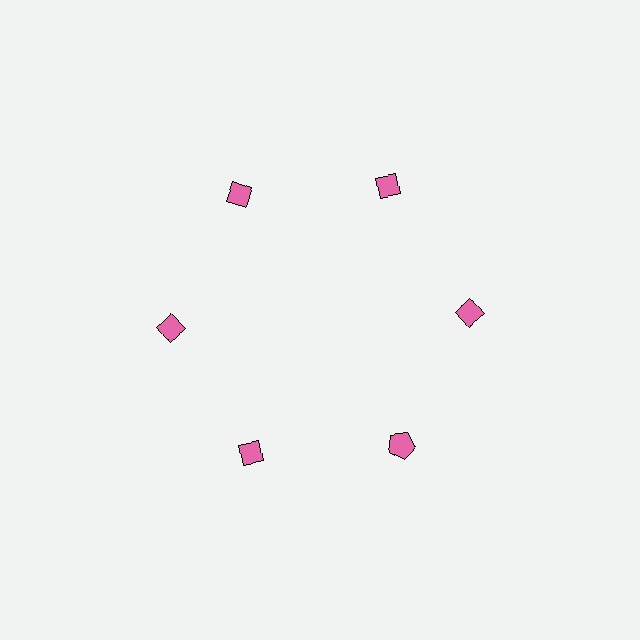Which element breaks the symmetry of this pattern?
The pink pentagon at roughly the 5 o'clock position breaks the symmetry. All other shapes are pink diamonds.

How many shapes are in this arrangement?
There are 6 shapes arranged in a ring pattern.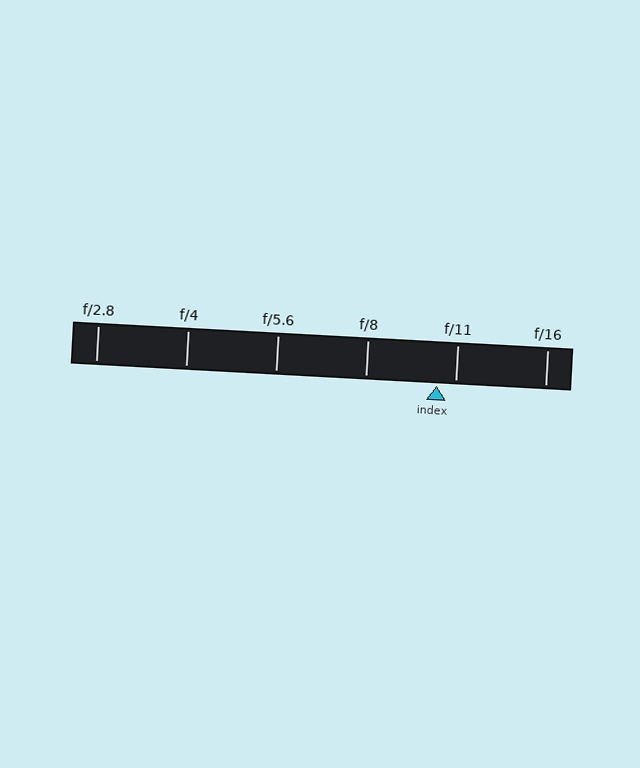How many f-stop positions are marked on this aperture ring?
There are 6 f-stop positions marked.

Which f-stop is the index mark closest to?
The index mark is closest to f/11.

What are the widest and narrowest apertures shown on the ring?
The widest aperture shown is f/2.8 and the narrowest is f/16.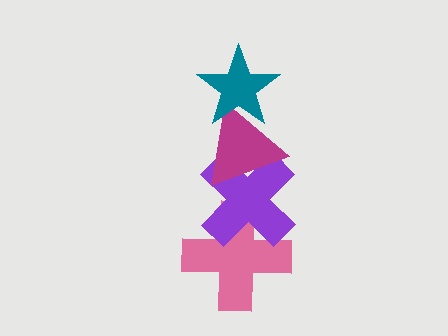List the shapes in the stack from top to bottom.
From top to bottom: the teal star, the magenta triangle, the purple cross, the pink cross.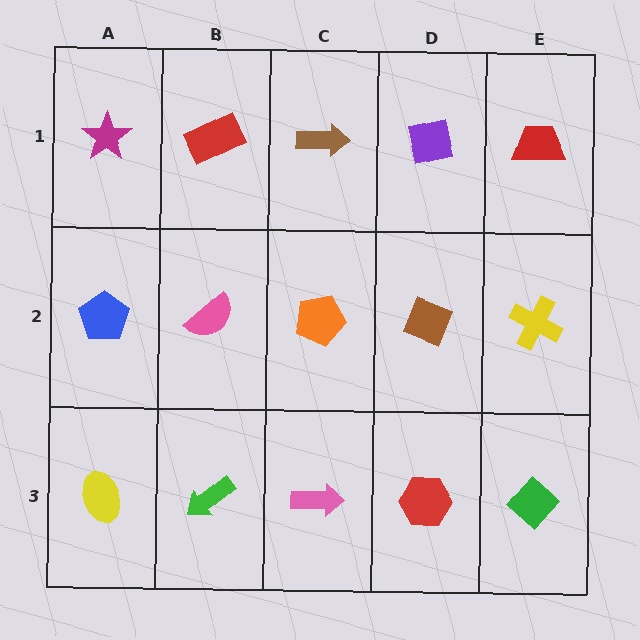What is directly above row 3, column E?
A yellow cross.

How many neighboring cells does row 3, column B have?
3.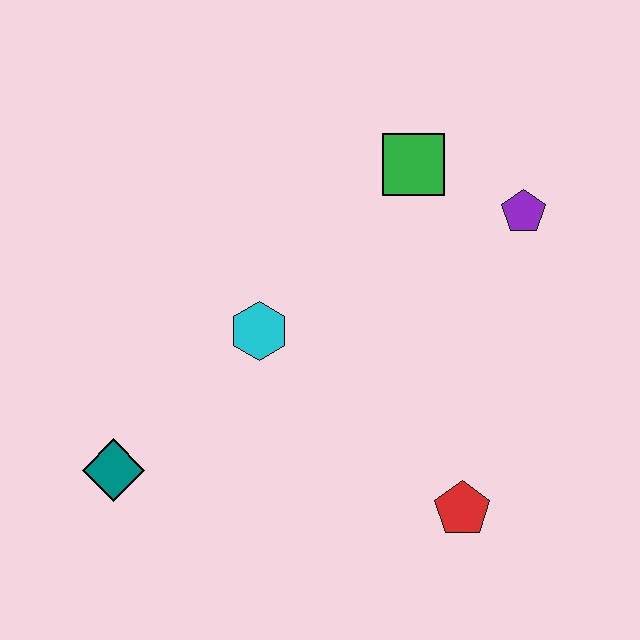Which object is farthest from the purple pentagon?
The teal diamond is farthest from the purple pentagon.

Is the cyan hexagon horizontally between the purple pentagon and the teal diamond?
Yes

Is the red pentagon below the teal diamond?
Yes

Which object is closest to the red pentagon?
The cyan hexagon is closest to the red pentagon.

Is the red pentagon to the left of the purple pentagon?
Yes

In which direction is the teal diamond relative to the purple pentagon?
The teal diamond is to the left of the purple pentagon.